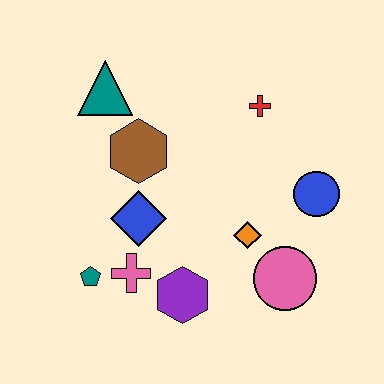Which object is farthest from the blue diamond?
The blue circle is farthest from the blue diamond.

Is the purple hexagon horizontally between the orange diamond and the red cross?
No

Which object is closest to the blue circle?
The orange diamond is closest to the blue circle.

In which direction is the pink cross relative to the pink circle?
The pink cross is to the left of the pink circle.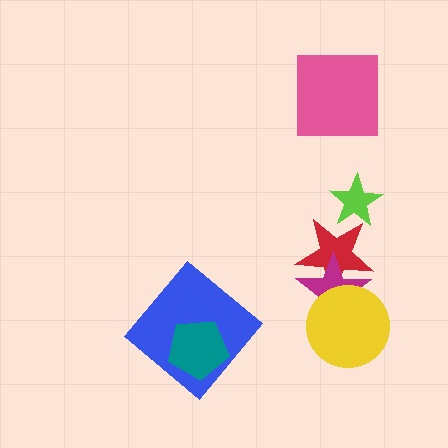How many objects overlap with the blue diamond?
1 object overlaps with the blue diamond.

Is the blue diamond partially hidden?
Yes, it is partially covered by another shape.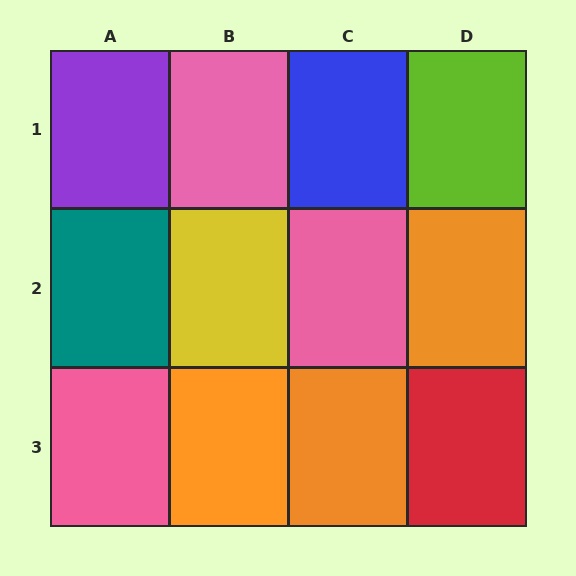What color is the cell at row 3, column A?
Pink.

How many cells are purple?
1 cell is purple.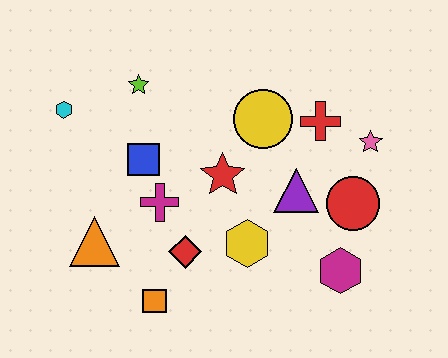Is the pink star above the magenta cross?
Yes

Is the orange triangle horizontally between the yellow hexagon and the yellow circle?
No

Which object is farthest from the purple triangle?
The cyan hexagon is farthest from the purple triangle.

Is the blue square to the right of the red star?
No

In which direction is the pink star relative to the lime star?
The pink star is to the right of the lime star.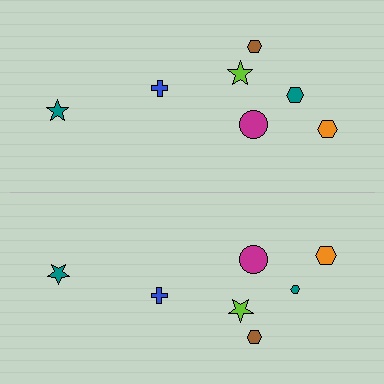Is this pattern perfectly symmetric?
No, the pattern is not perfectly symmetric. The teal hexagon on the bottom side has a different size than its mirror counterpart.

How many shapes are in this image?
There are 14 shapes in this image.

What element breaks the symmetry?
The teal hexagon on the bottom side has a different size than its mirror counterpart.